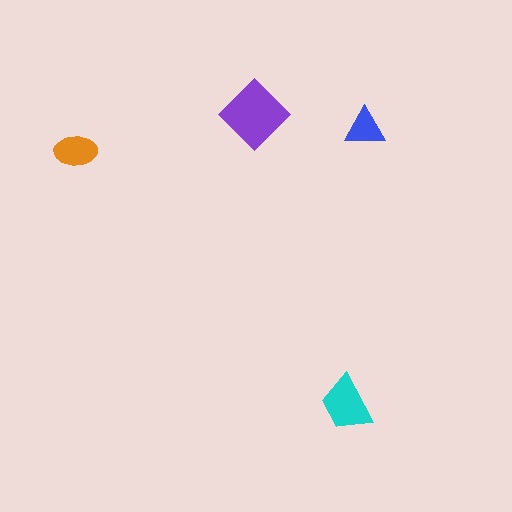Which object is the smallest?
The blue triangle.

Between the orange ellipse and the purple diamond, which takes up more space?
The purple diamond.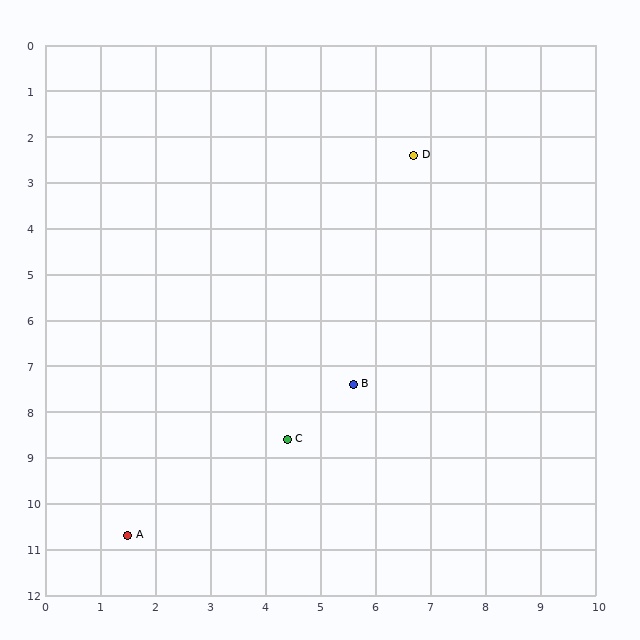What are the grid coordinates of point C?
Point C is at approximately (4.4, 8.6).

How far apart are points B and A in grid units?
Points B and A are about 5.3 grid units apart.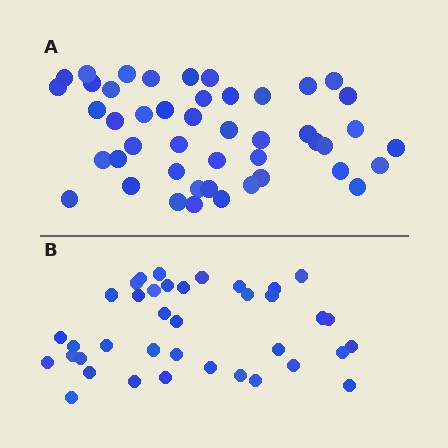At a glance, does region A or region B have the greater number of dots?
Region A (the top region) has more dots.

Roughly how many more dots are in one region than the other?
Region A has roughly 8 or so more dots than region B.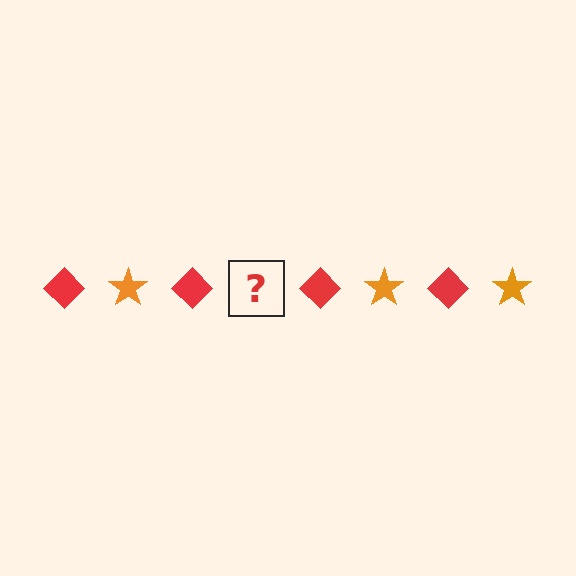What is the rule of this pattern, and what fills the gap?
The rule is that the pattern alternates between red diamond and orange star. The gap should be filled with an orange star.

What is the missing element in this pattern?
The missing element is an orange star.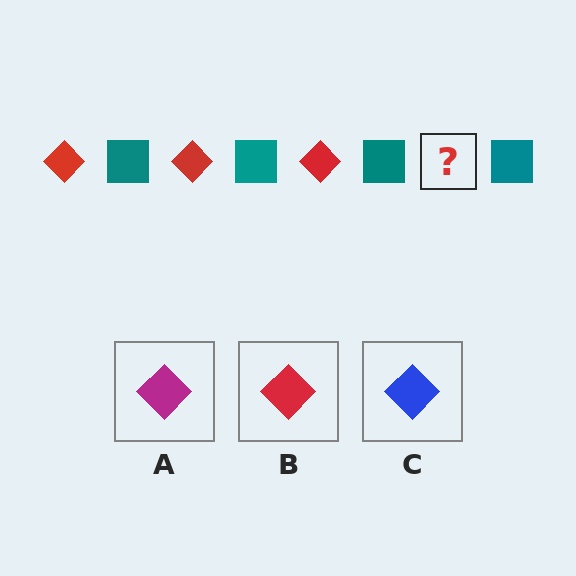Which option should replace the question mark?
Option B.